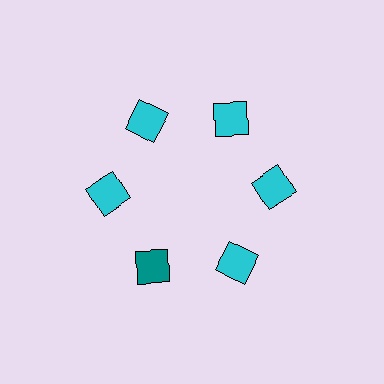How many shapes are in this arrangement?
There are 6 shapes arranged in a ring pattern.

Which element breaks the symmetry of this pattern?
The teal diamond at roughly the 7 o'clock position breaks the symmetry. All other shapes are cyan diamonds.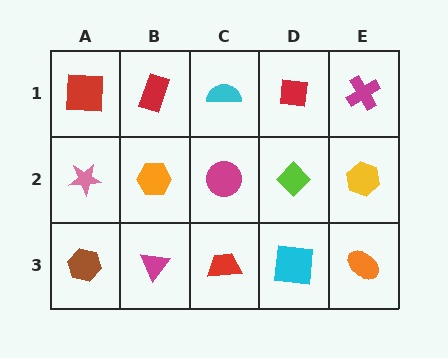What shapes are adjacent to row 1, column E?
A yellow hexagon (row 2, column E), a red square (row 1, column D).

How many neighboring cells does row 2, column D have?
4.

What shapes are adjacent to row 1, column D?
A lime diamond (row 2, column D), a cyan semicircle (row 1, column C), a magenta cross (row 1, column E).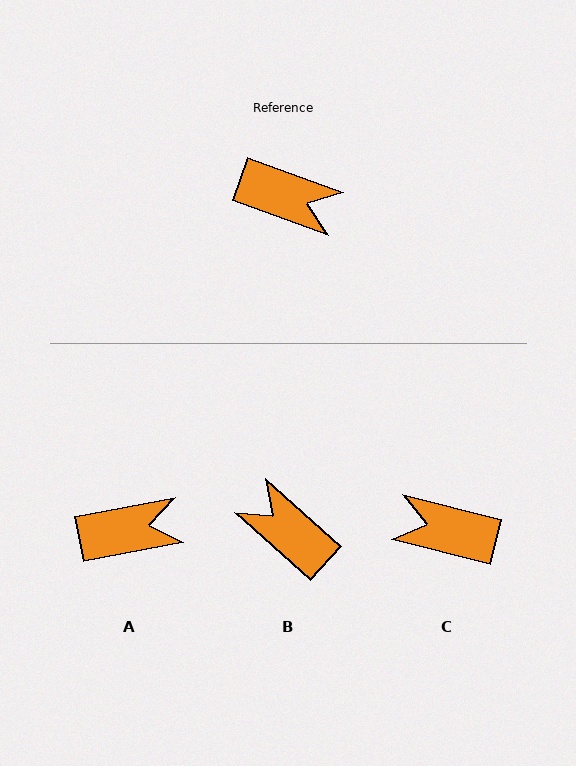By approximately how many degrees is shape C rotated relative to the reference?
Approximately 174 degrees clockwise.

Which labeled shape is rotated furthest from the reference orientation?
C, about 174 degrees away.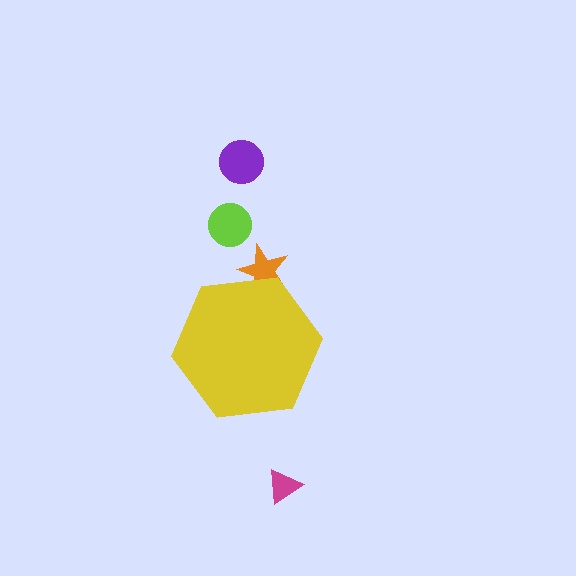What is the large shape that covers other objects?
A yellow hexagon.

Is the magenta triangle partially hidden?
No, the magenta triangle is fully visible.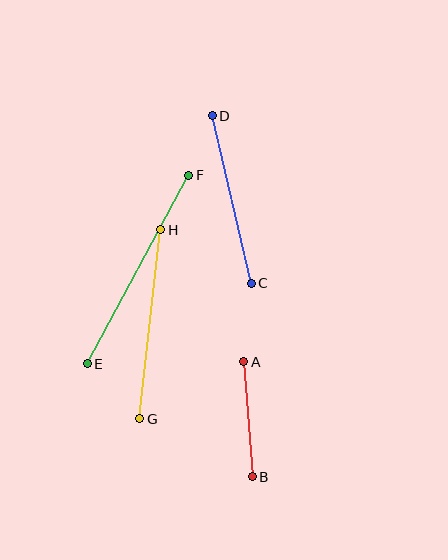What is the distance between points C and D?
The distance is approximately 172 pixels.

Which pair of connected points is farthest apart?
Points E and F are farthest apart.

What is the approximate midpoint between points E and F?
The midpoint is at approximately (138, 270) pixels.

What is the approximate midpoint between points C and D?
The midpoint is at approximately (232, 200) pixels.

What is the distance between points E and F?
The distance is approximately 214 pixels.